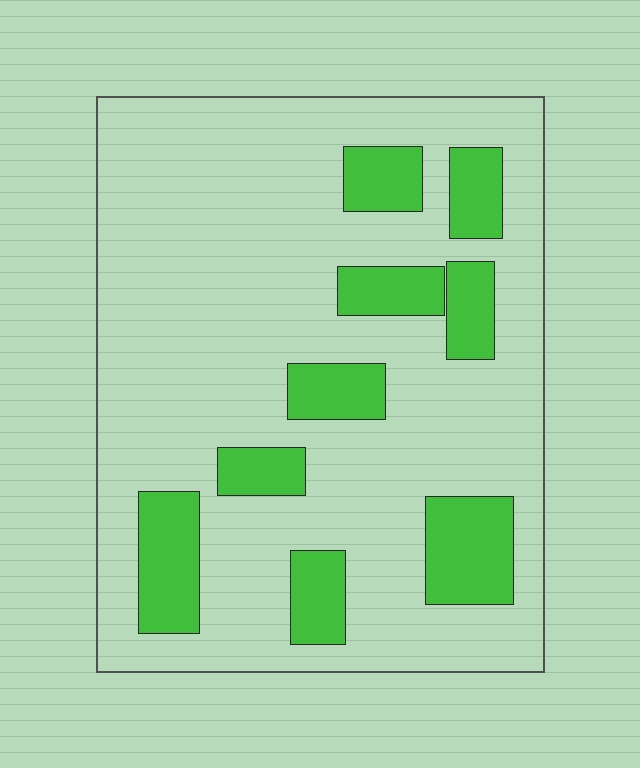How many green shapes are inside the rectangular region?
9.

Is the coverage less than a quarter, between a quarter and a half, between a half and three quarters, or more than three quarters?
Less than a quarter.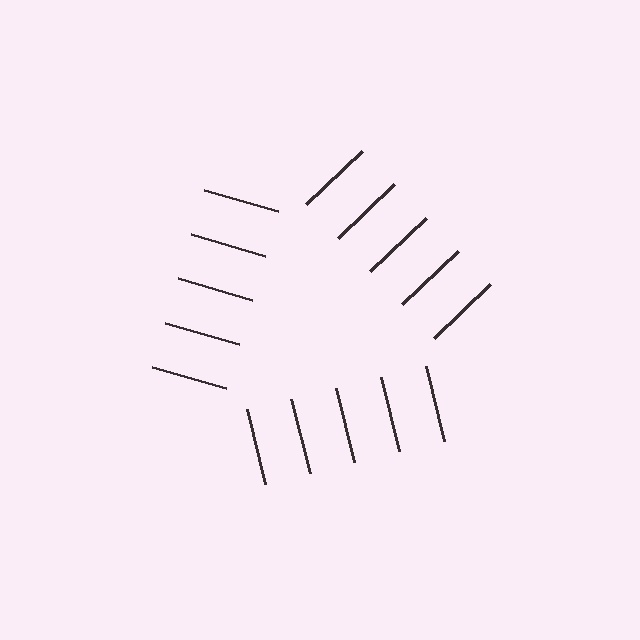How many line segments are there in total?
15 — 5 along each of the 3 edges.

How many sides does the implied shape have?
3 sides — the line-ends trace a triangle.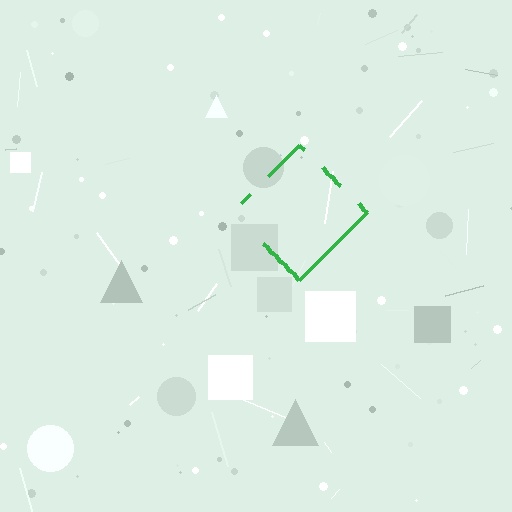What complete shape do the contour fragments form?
The contour fragments form a diamond.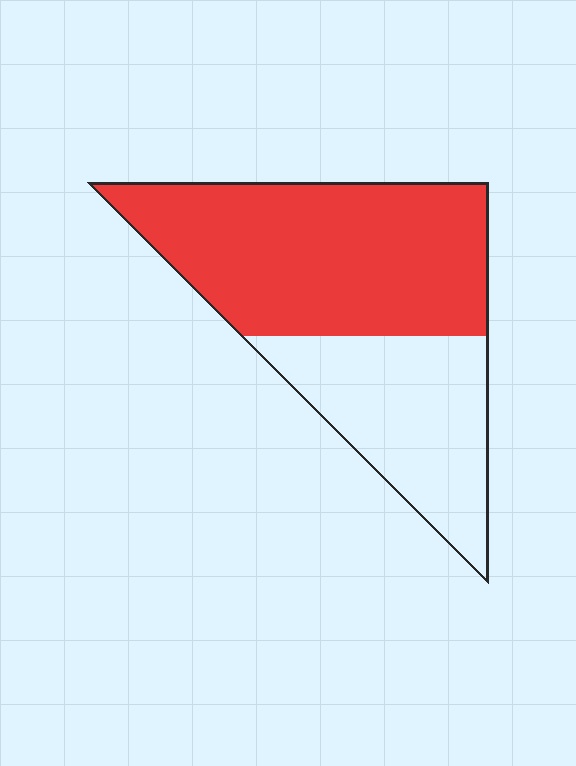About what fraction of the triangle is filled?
About five eighths (5/8).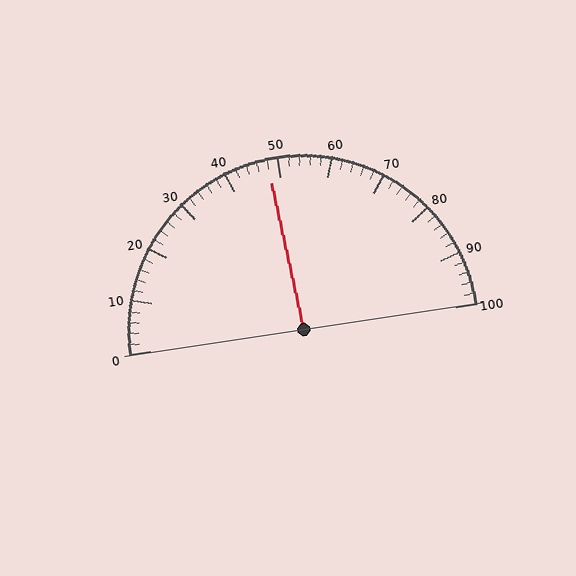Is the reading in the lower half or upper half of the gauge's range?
The reading is in the lower half of the range (0 to 100).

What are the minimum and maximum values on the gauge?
The gauge ranges from 0 to 100.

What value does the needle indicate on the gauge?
The needle indicates approximately 48.